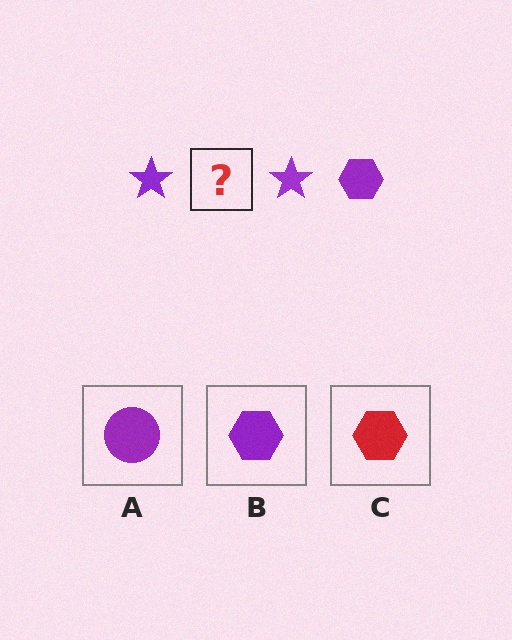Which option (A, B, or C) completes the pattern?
B.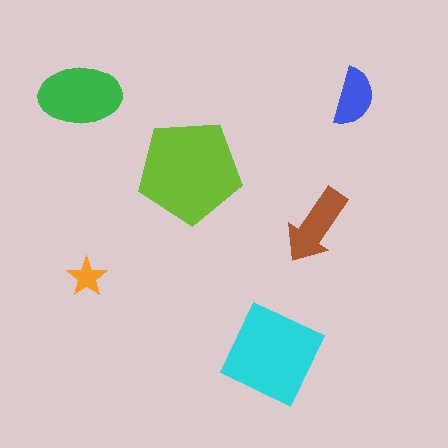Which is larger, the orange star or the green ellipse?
The green ellipse.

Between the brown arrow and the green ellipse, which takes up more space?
The green ellipse.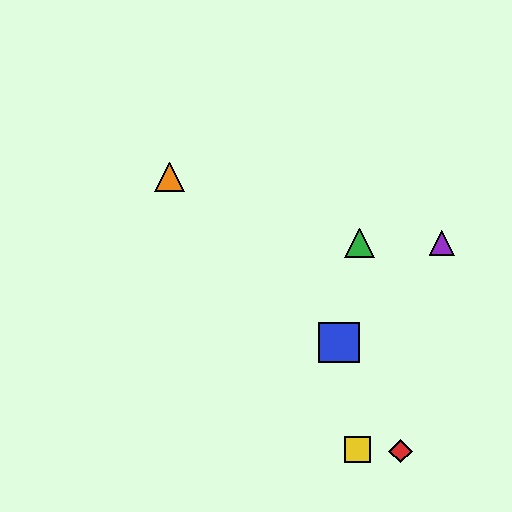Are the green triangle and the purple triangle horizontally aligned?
Yes, both are at y≈243.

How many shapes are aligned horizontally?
2 shapes (the green triangle, the purple triangle) are aligned horizontally.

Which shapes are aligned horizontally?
The green triangle, the purple triangle are aligned horizontally.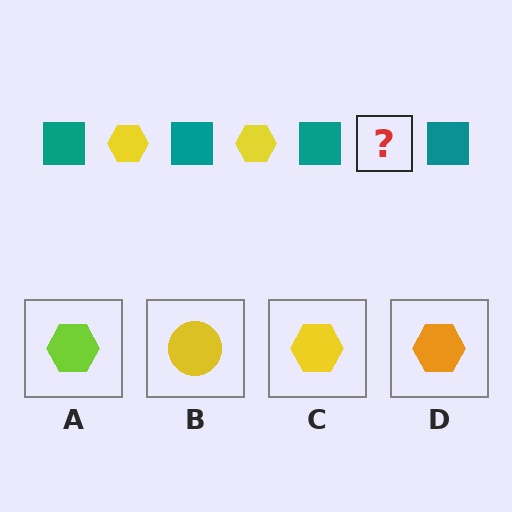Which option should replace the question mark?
Option C.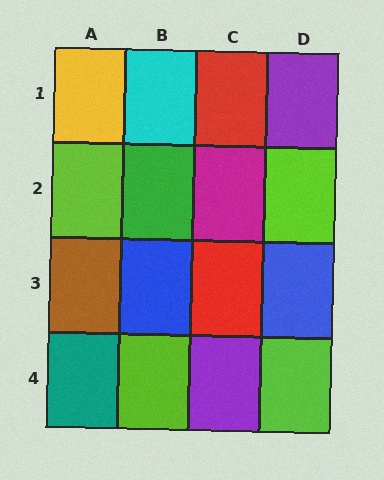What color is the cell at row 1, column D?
Purple.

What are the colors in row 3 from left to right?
Brown, blue, red, blue.